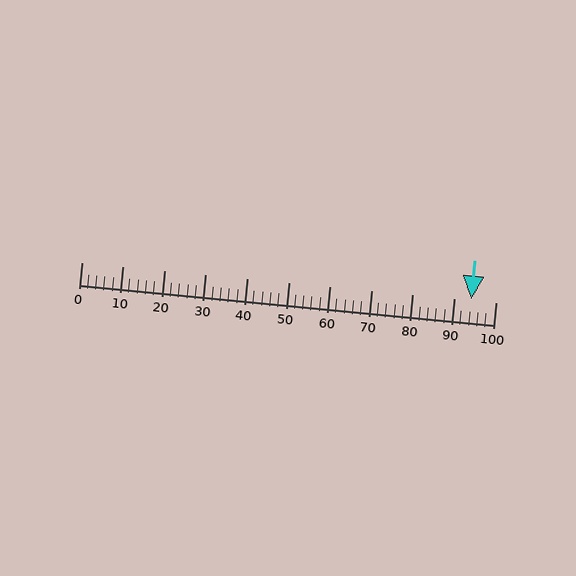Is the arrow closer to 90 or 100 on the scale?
The arrow is closer to 90.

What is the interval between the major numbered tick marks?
The major tick marks are spaced 10 units apart.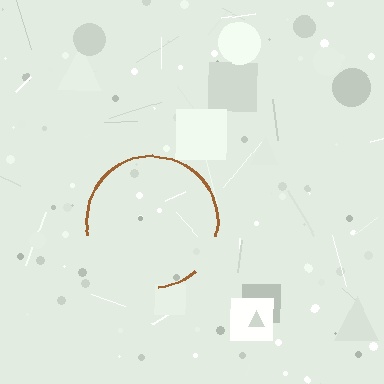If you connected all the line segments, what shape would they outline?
They would outline a circle.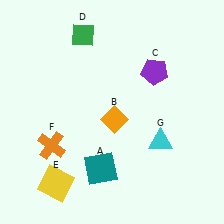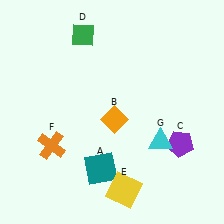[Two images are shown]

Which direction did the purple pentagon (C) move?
The purple pentagon (C) moved down.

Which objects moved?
The objects that moved are: the purple pentagon (C), the yellow square (E).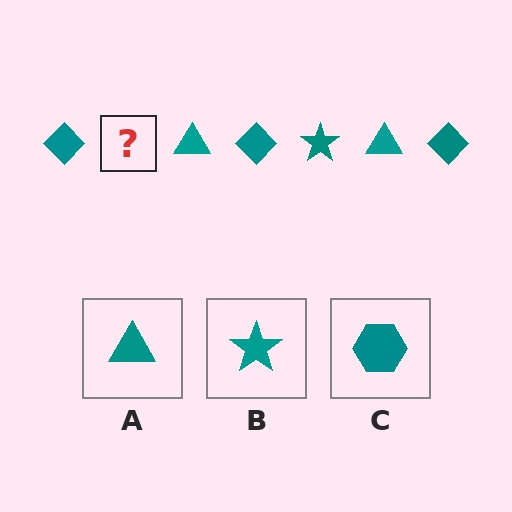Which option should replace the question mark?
Option B.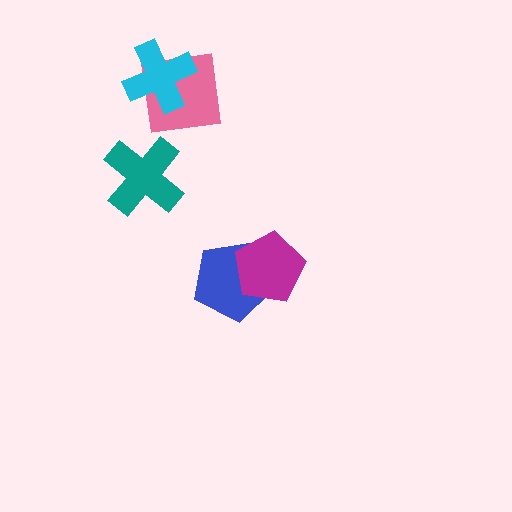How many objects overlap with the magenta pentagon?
1 object overlaps with the magenta pentagon.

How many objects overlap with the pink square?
1 object overlaps with the pink square.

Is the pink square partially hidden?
Yes, it is partially covered by another shape.